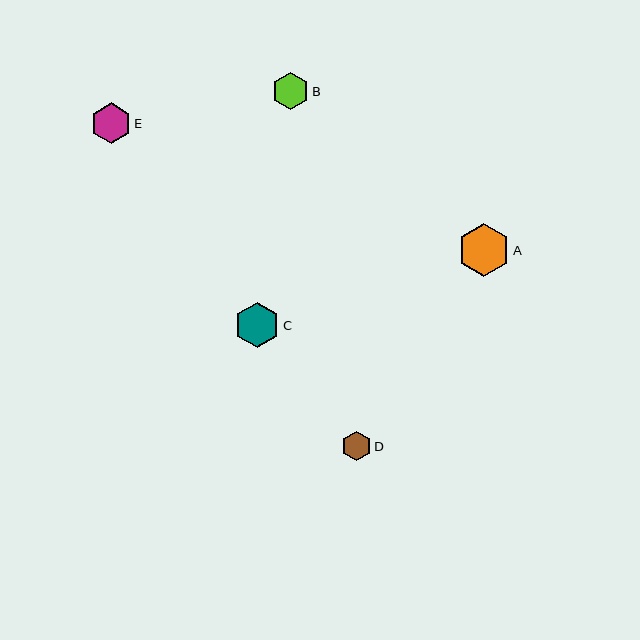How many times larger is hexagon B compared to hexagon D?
Hexagon B is approximately 1.3 times the size of hexagon D.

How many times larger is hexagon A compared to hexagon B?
Hexagon A is approximately 1.4 times the size of hexagon B.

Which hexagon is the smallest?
Hexagon D is the smallest with a size of approximately 29 pixels.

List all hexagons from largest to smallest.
From largest to smallest: A, C, E, B, D.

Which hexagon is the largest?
Hexagon A is the largest with a size of approximately 53 pixels.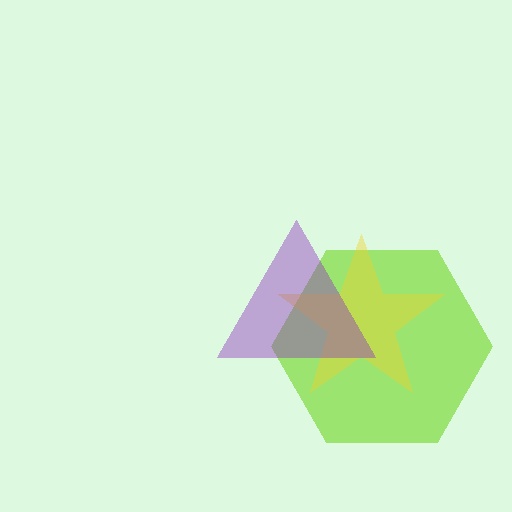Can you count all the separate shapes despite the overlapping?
Yes, there are 3 separate shapes.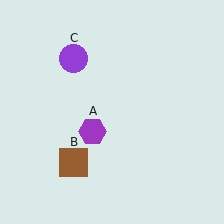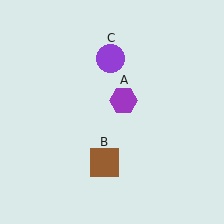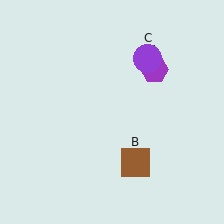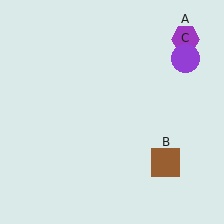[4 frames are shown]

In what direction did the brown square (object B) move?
The brown square (object B) moved right.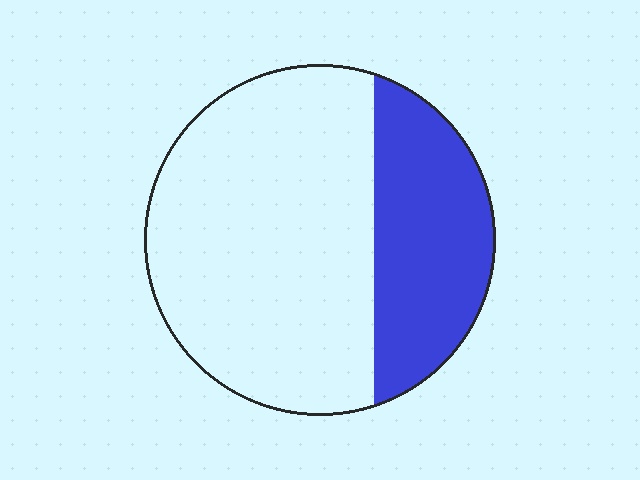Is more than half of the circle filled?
No.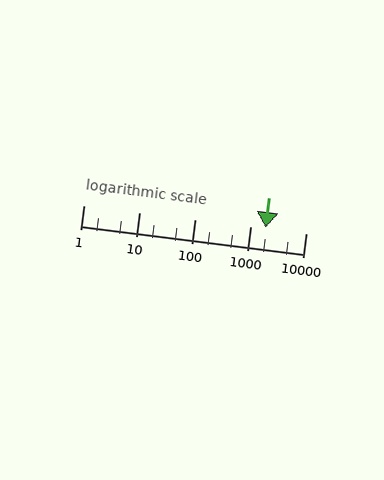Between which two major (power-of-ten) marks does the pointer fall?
The pointer is between 1000 and 10000.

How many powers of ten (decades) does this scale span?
The scale spans 4 decades, from 1 to 10000.